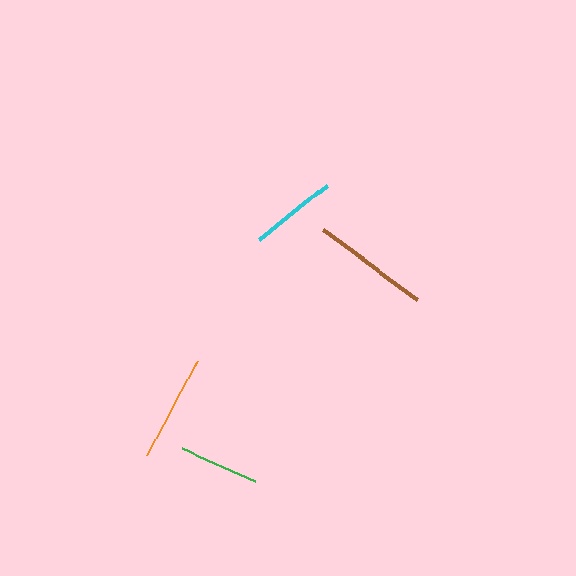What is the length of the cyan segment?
The cyan segment is approximately 86 pixels long.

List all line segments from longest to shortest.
From longest to shortest: brown, orange, cyan, green.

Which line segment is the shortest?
The green line is the shortest at approximately 80 pixels.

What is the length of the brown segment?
The brown segment is approximately 118 pixels long.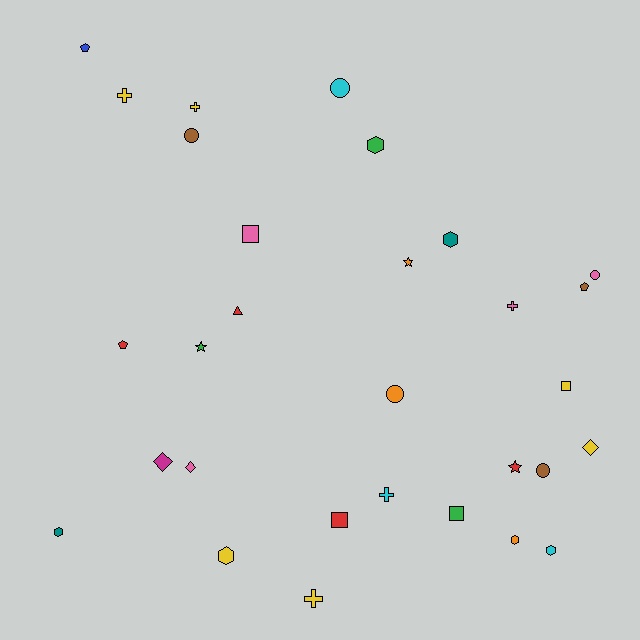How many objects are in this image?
There are 30 objects.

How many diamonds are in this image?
There are 3 diamonds.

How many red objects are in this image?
There are 4 red objects.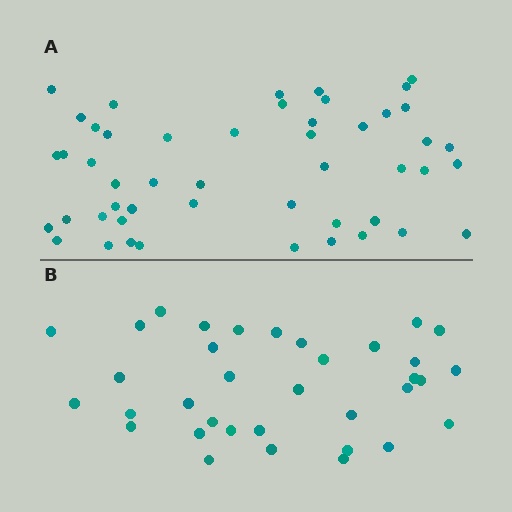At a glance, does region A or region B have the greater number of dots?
Region A (the top region) has more dots.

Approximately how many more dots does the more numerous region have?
Region A has approximately 15 more dots than region B.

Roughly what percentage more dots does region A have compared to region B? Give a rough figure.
About 40% more.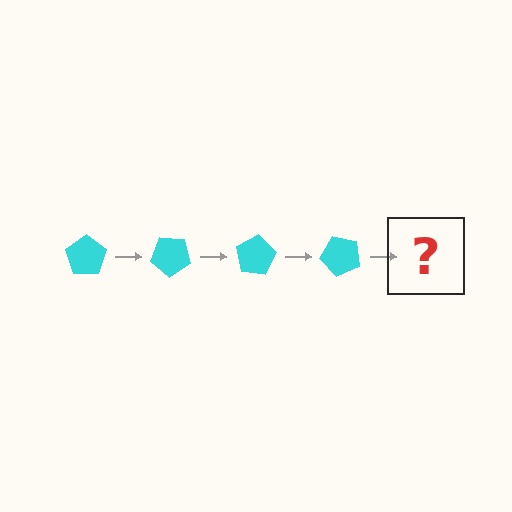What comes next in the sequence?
The next element should be a cyan pentagon rotated 160 degrees.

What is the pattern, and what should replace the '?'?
The pattern is that the pentagon rotates 40 degrees each step. The '?' should be a cyan pentagon rotated 160 degrees.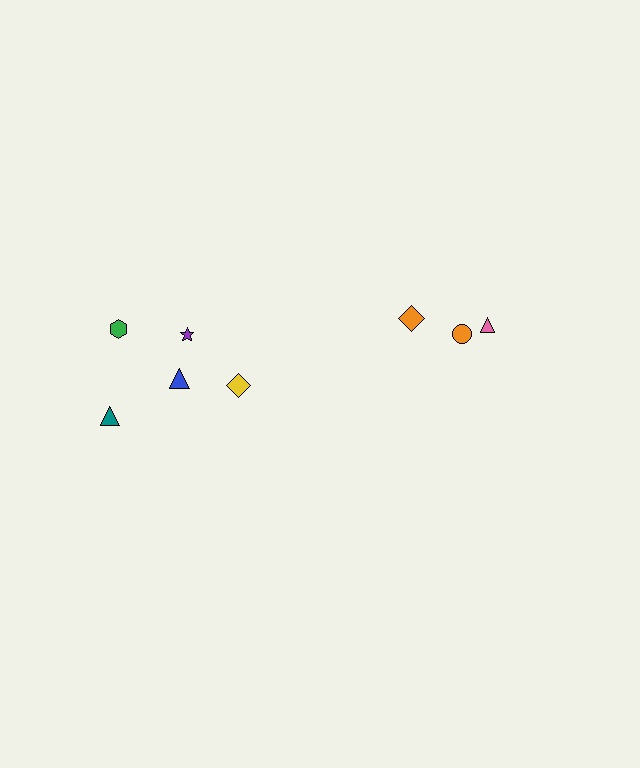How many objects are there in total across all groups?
There are 8 objects.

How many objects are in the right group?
There are 3 objects.